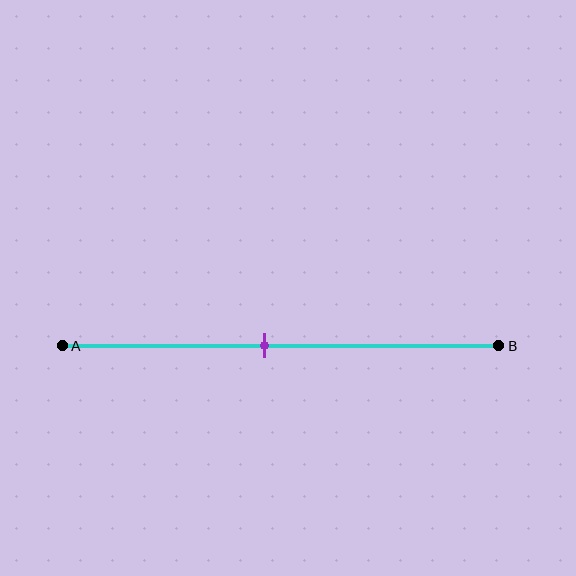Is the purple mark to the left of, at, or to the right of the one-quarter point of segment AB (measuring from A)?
The purple mark is to the right of the one-quarter point of segment AB.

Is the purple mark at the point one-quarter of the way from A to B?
No, the mark is at about 45% from A, not at the 25% one-quarter point.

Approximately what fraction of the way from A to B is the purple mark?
The purple mark is approximately 45% of the way from A to B.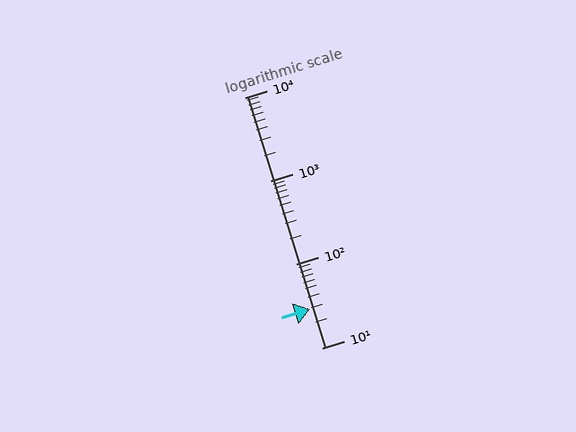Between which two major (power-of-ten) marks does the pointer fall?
The pointer is between 10 and 100.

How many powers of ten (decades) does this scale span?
The scale spans 3 decades, from 10 to 10000.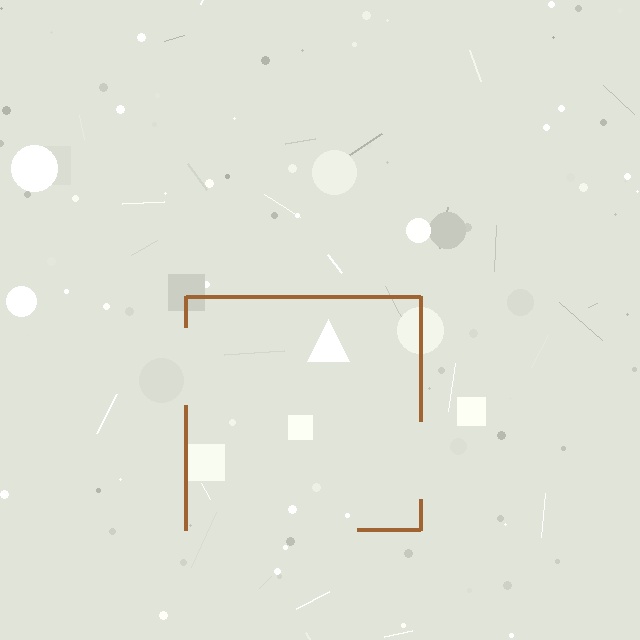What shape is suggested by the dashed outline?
The dashed outline suggests a square.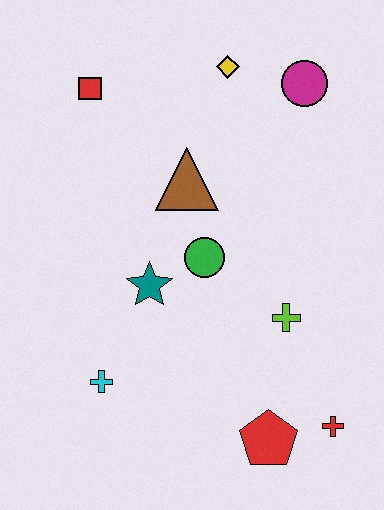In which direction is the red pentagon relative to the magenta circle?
The red pentagon is below the magenta circle.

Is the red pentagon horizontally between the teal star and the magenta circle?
Yes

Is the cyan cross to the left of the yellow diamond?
Yes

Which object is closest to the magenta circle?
The yellow diamond is closest to the magenta circle.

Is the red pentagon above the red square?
No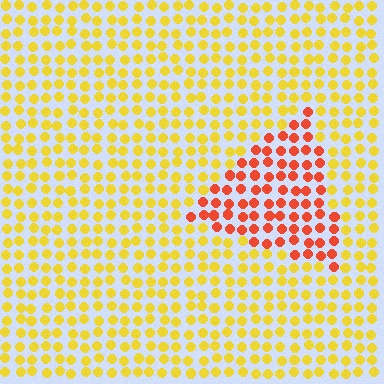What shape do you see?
I see a triangle.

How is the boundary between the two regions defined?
The boundary is defined purely by a slight shift in hue (about 45 degrees). Spacing, size, and orientation are identical on both sides.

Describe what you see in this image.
The image is filled with small yellow elements in a uniform arrangement. A triangle-shaped region is visible where the elements are tinted to a slightly different hue, forming a subtle color boundary.